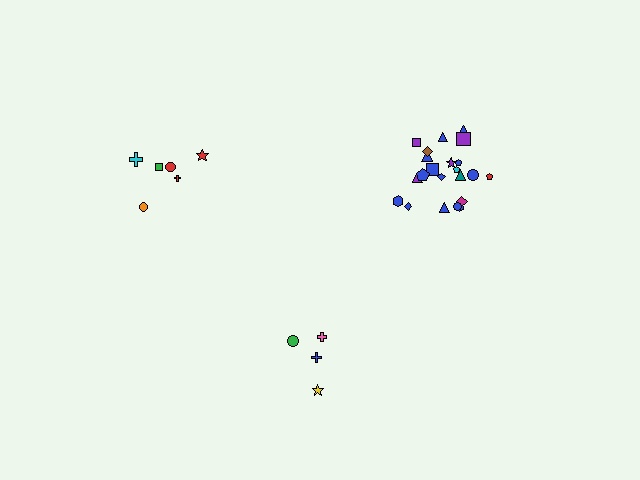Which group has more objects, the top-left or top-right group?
The top-right group.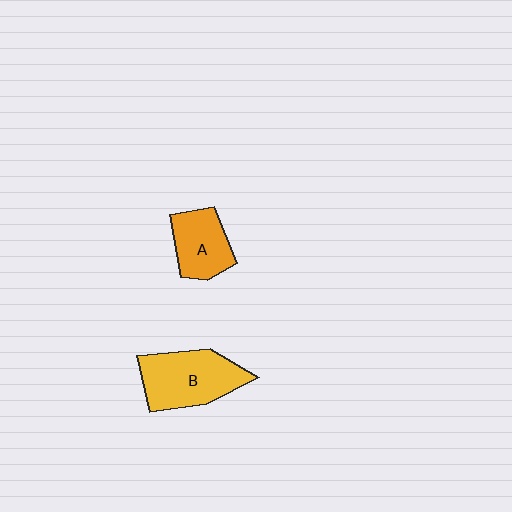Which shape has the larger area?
Shape B (yellow).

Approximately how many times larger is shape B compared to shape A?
Approximately 1.5 times.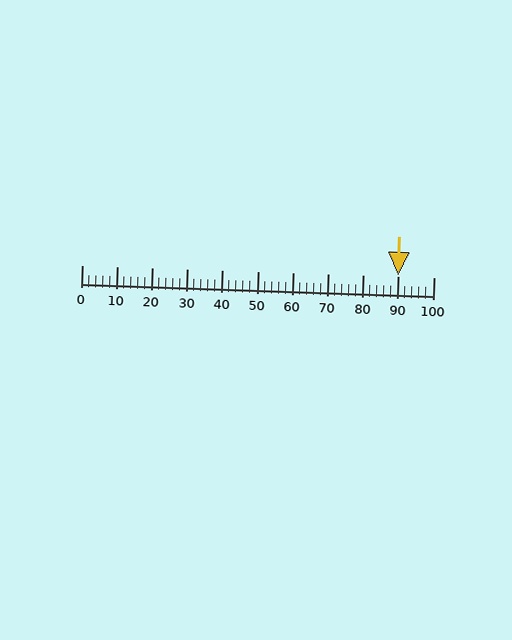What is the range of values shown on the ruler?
The ruler shows values from 0 to 100.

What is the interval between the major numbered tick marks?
The major tick marks are spaced 10 units apart.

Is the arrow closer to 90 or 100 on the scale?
The arrow is closer to 90.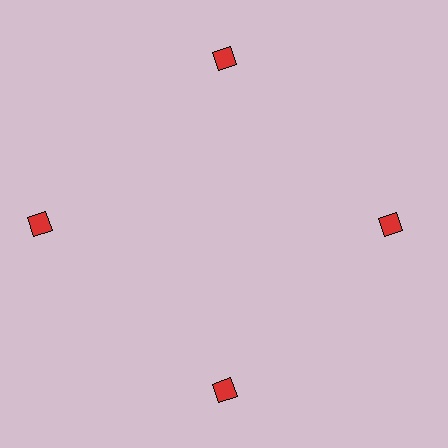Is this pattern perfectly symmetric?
No. The 4 red squares are arranged in a ring, but one element near the 9 o'clock position is pushed outward from the center, breaking the 4-fold rotational symmetry.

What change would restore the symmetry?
The symmetry would be restored by moving it inward, back onto the ring so that all 4 squares sit at equal angles and equal distance from the center.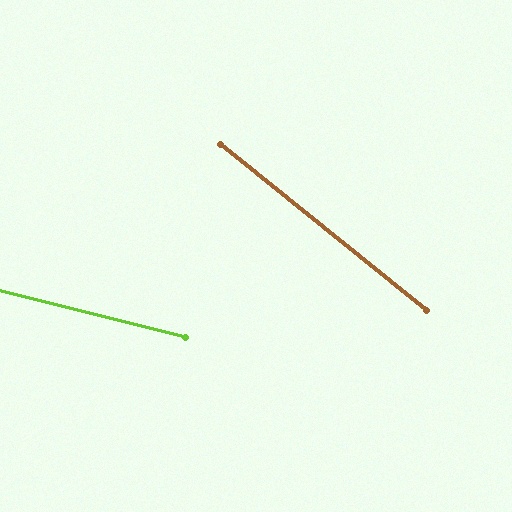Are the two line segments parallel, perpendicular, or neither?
Neither parallel nor perpendicular — they differ by about 25°.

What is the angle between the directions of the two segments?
Approximately 25 degrees.